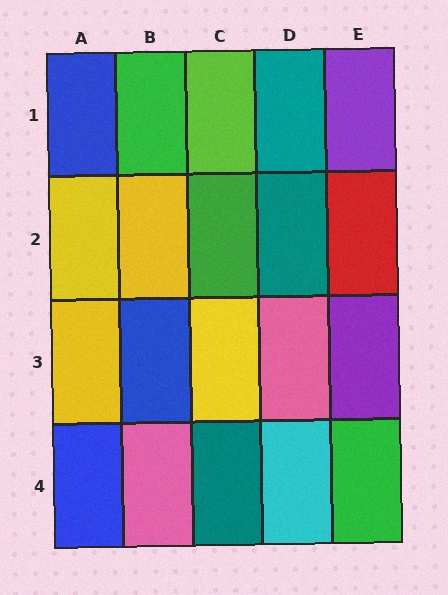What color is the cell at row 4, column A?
Blue.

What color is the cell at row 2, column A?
Yellow.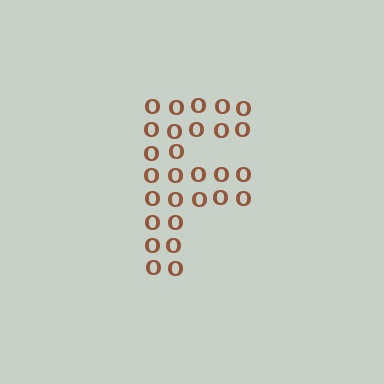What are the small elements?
The small elements are letter O's.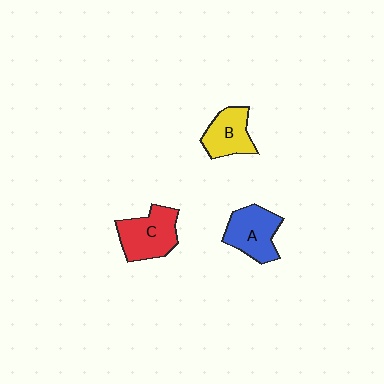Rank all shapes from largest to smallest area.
From largest to smallest: C (red), A (blue), B (yellow).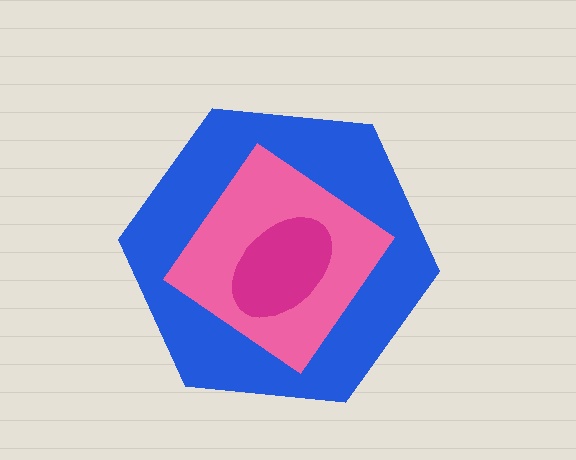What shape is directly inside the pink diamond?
The magenta ellipse.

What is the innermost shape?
The magenta ellipse.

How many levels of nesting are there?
3.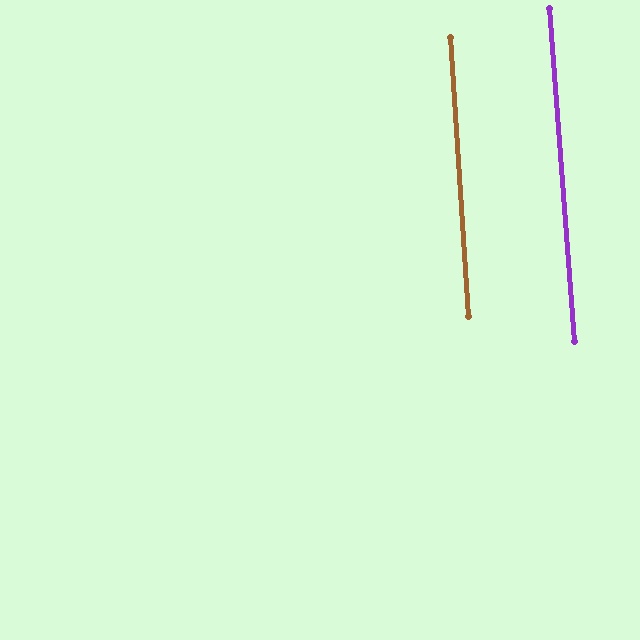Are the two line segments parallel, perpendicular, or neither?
Parallel — their directions differ by only 0.7°.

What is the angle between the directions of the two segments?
Approximately 1 degree.